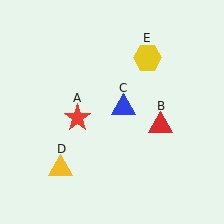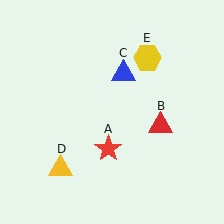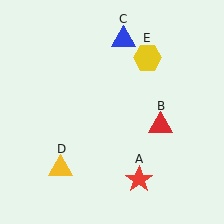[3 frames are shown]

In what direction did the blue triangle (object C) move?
The blue triangle (object C) moved up.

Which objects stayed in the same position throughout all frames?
Red triangle (object B) and yellow triangle (object D) and yellow hexagon (object E) remained stationary.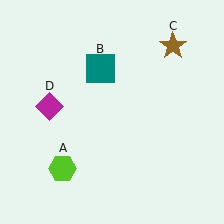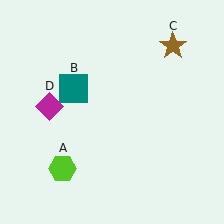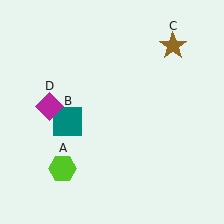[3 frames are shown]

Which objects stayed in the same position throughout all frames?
Lime hexagon (object A) and brown star (object C) and magenta diamond (object D) remained stationary.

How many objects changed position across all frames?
1 object changed position: teal square (object B).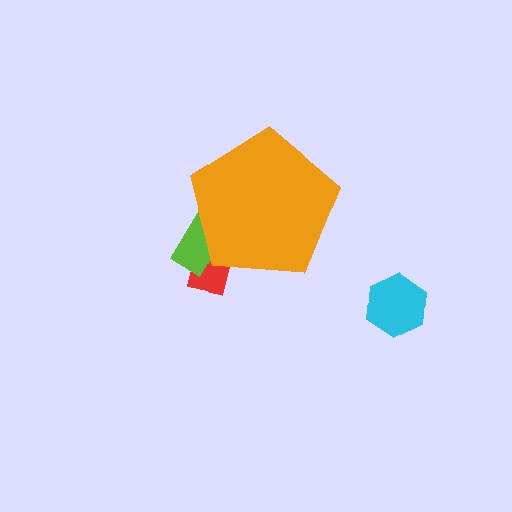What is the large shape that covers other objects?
An orange pentagon.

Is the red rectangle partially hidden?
Yes, the red rectangle is partially hidden behind the orange pentagon.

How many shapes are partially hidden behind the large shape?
2 shapes are partially hidden.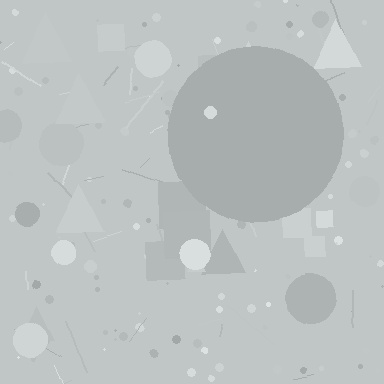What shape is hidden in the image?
A circle is hidden in the image.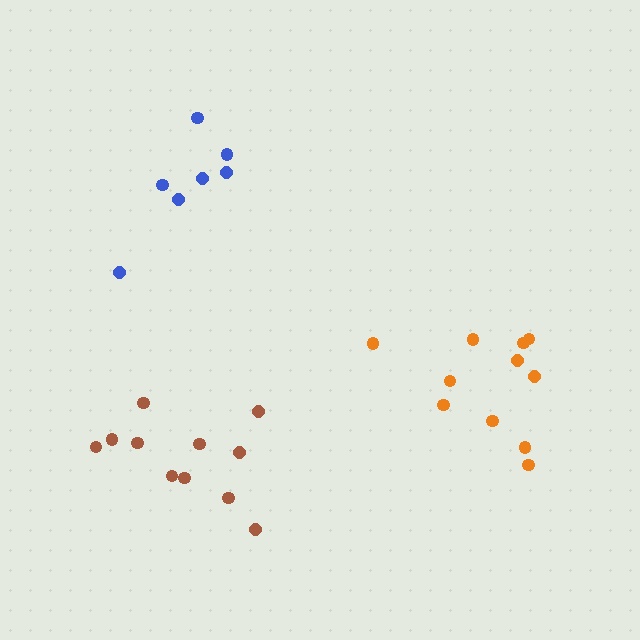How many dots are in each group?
Group 1: 11 dots, Group 2: 7 dots, Group 3: 11 dots (29 total).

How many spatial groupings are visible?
There are 3 spatial groupings.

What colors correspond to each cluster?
The clusters are colored: brown, blue, orange.